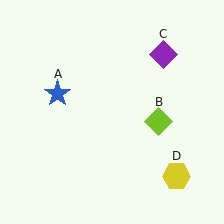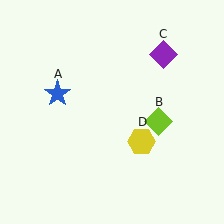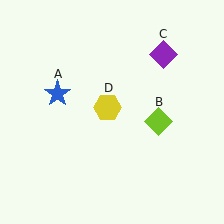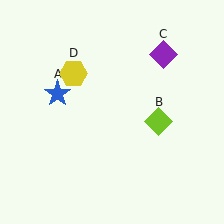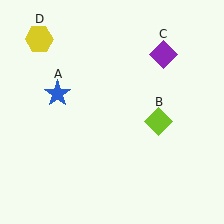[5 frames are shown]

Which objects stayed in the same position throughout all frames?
Blue star (object A) and lime diamond (object B) and purple diamond (object C) remained stationary.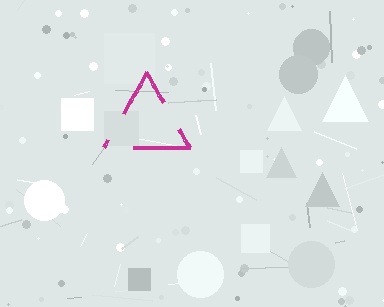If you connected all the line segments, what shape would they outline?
They would outline a triangle.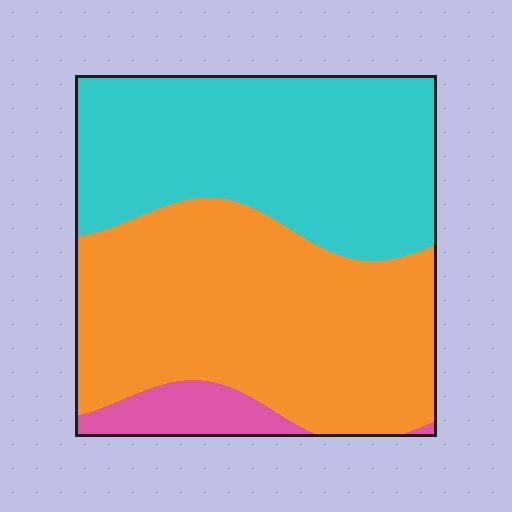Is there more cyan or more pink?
Cyan.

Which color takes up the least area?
Pink, at roughly 5%.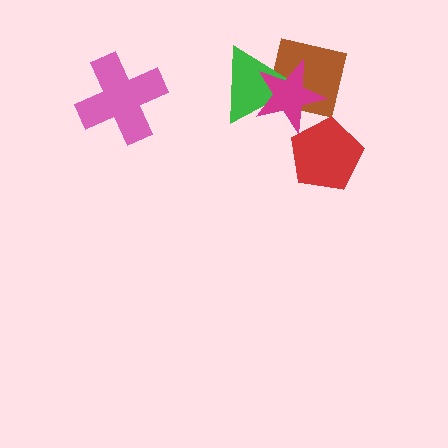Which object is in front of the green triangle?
The magenta star is in front of the green triangle.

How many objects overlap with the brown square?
2 objects overlap with the brown square.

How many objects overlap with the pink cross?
0 objects overlap with the pink cross.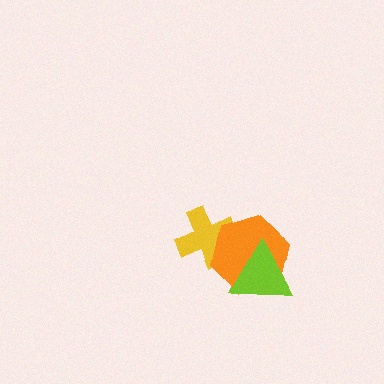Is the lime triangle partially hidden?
No, no other shape covers it.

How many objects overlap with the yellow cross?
1 object overlaps with the yellow cross.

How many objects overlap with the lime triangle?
1 object overlaps with the lime triangle.